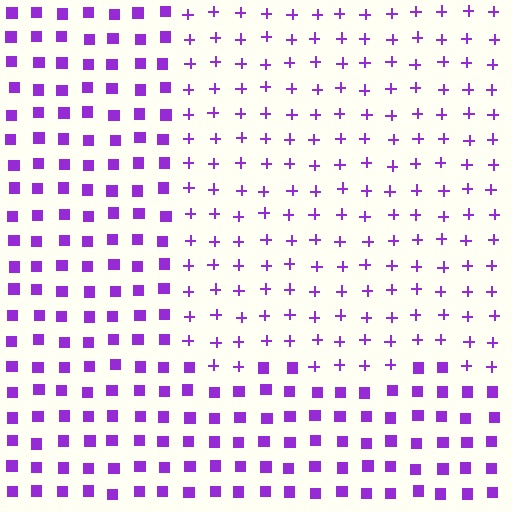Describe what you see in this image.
The image is filled with small purple elements arranged in a uniform grid. A rectangle-shaped region contains plus signs, while the surrounding area contains squares. The boundary is defined purely by the change in element shape.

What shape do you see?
I see a rectangle.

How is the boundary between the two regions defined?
The boundary is defined by a change in element shape: plus signs inside vs. squares outside. All elements share the same color and spacing.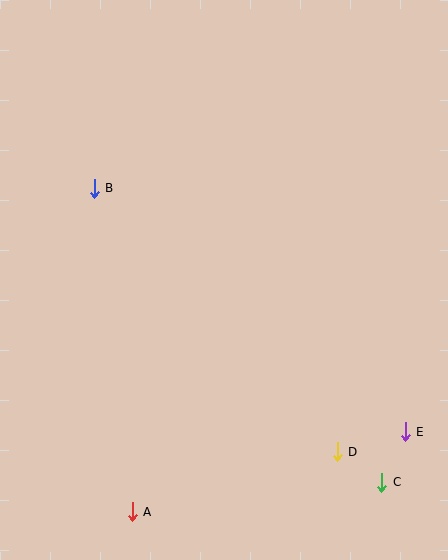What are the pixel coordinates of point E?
Point E is at (405, 432).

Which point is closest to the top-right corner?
Point B is closest to the top-right corner.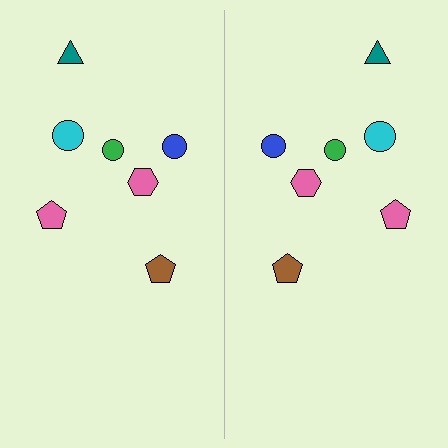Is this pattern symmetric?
Yes, this pattern has bilateral (reflection) symmetry.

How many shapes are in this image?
There are 14 shapes in this image.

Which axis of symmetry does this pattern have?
The pattern has a vertical axis of symmetry running through the center of the image.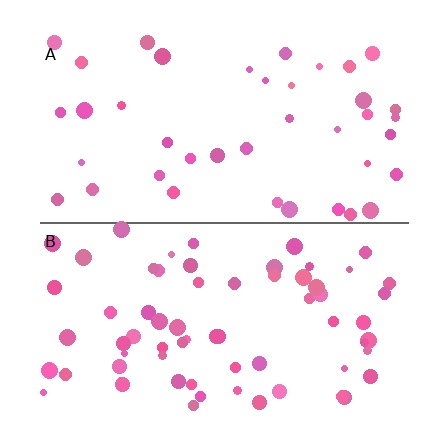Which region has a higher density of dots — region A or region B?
B (the bottom).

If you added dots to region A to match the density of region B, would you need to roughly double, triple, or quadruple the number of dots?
Approximately double.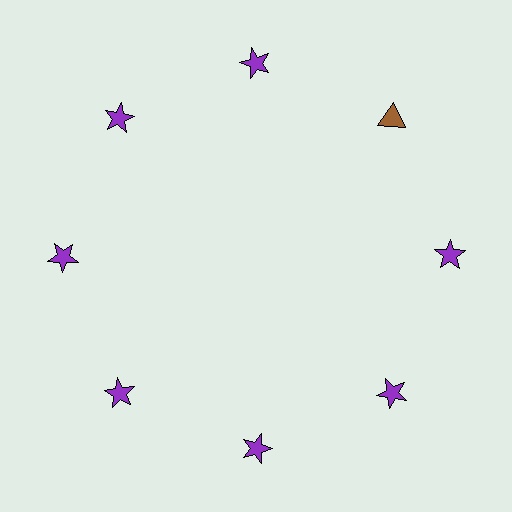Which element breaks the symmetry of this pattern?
The brown triangle at roughly the 2 o'clock position breaks the symmetry. All other shapes are purple stars.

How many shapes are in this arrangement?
There are 8 shapes arranged in a ring pattern.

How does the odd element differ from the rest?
It differs in both color (brown instead of purple) and shape (triangle instead of star).